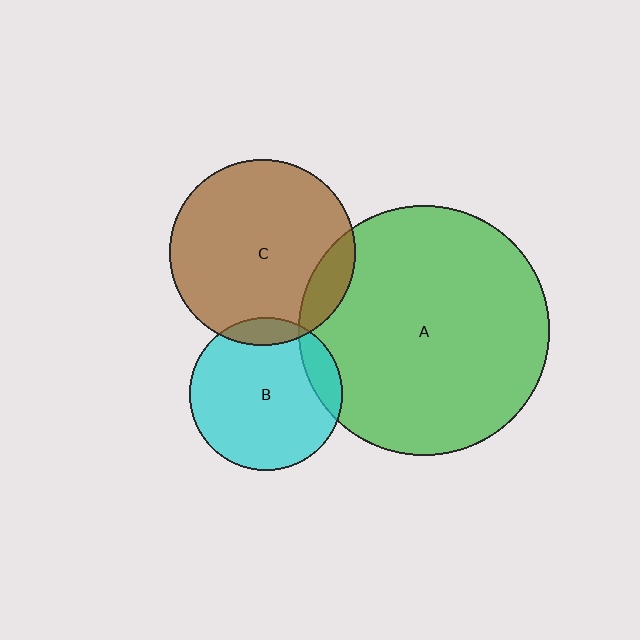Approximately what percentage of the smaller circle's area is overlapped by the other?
Approximately 10%.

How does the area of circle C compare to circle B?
Approximately 1.5 times.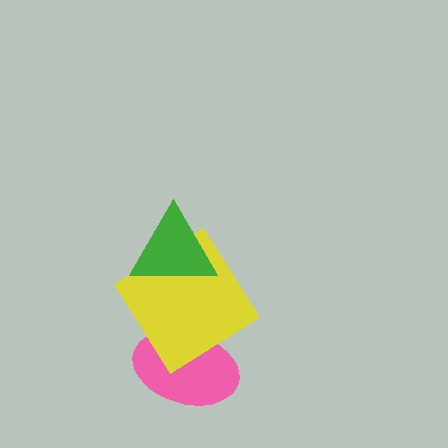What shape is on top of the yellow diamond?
The green triangle is on top of the yellow diamond.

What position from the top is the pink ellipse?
The pink ellipse is 3rd from the top.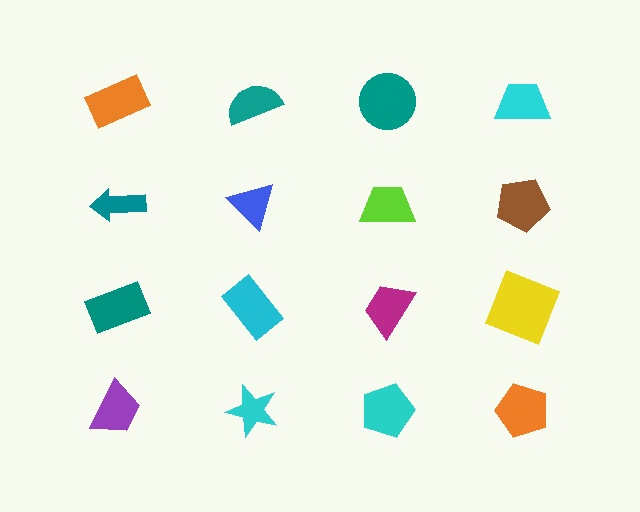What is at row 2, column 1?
A teal arrow.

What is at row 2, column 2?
A blue triangle.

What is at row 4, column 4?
An orange pentagon.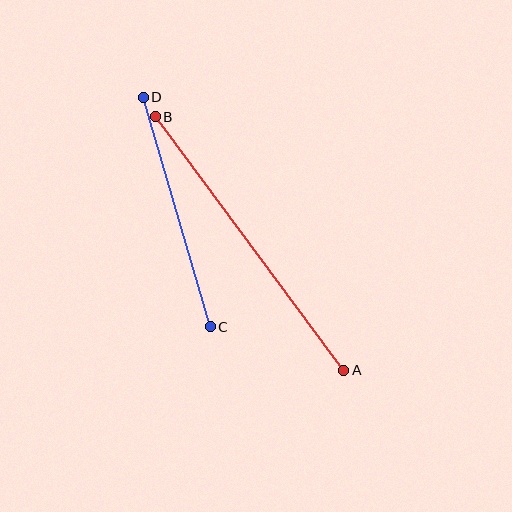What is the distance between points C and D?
The distance is approximately 239 pixels.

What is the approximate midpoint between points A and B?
The midpoint is at approximately (249, 243) pixels.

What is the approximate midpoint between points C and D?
The midpoint is at approximately (177, 212) pixels.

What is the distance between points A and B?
The distance is approximately 316 pixels.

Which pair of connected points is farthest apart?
Points A and B are farthest apart.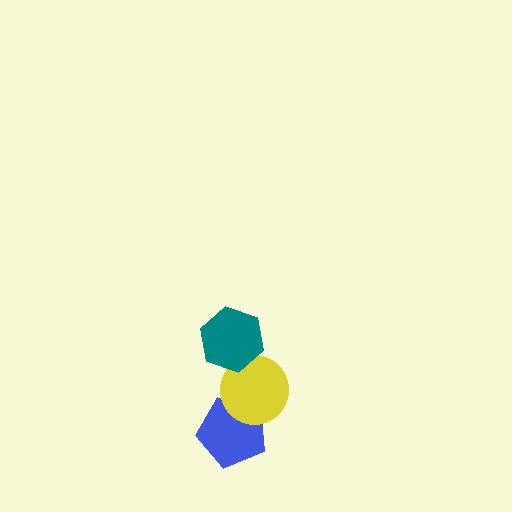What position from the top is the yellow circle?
The yellow circle is 2nd from the top.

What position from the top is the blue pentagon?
The blue pentagon is 3rd from the top.